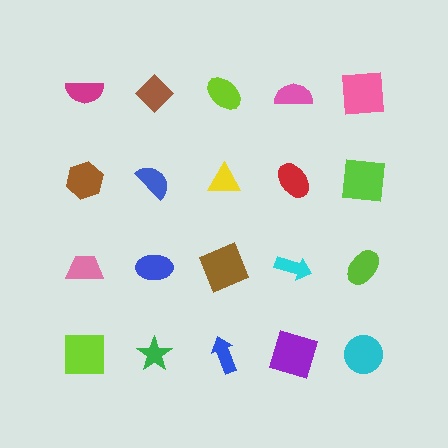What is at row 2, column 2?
A blue semicircle.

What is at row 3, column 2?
A blue ellipse.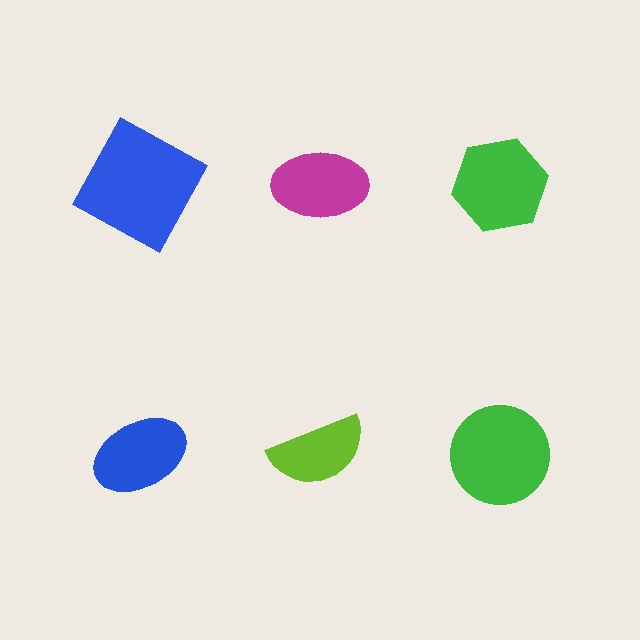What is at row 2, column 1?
A blue ellipse.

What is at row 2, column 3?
A green circle.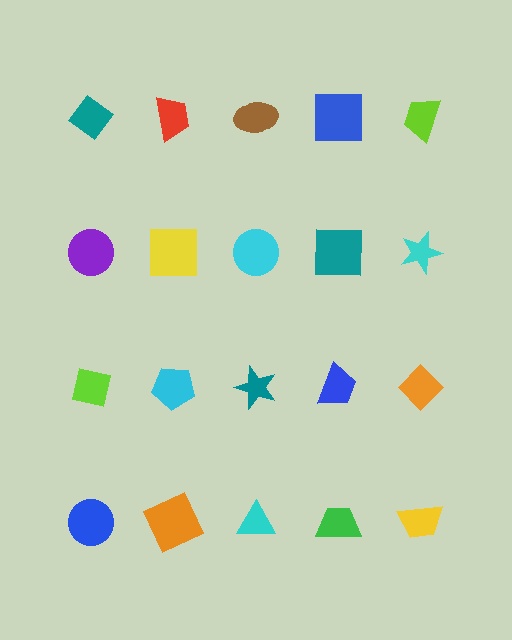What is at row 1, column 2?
A red trapezoid.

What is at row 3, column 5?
An orange diamond.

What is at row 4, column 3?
A cyan triangle.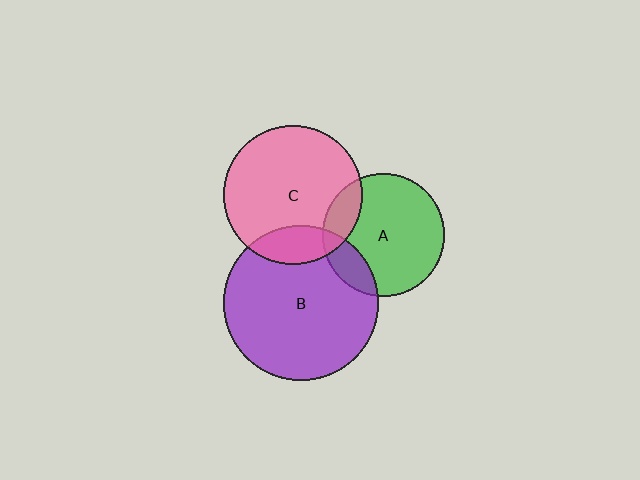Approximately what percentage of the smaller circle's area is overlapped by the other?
Approximately 15%.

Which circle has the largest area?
Circle B (purple).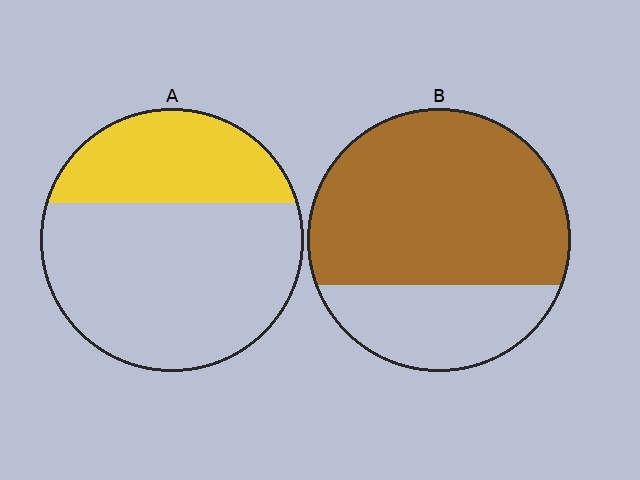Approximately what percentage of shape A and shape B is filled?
A is approximately 30% and B is approximately 70%.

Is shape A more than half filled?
No.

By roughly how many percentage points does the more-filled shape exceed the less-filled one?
By roughly 40 percentage points (B over A).